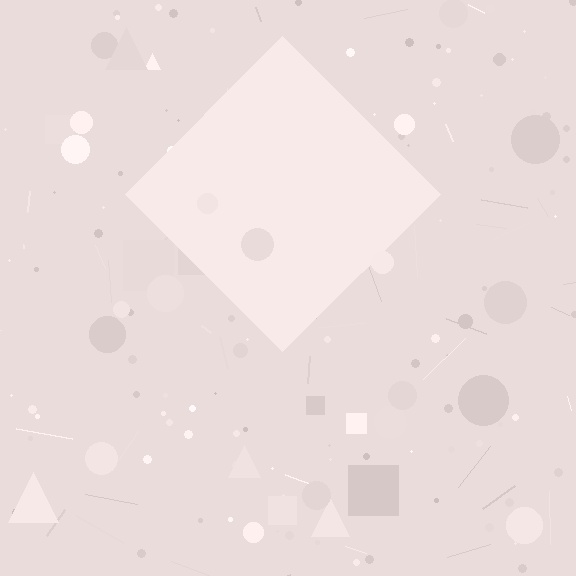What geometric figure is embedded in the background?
A diamond is embedded in the background.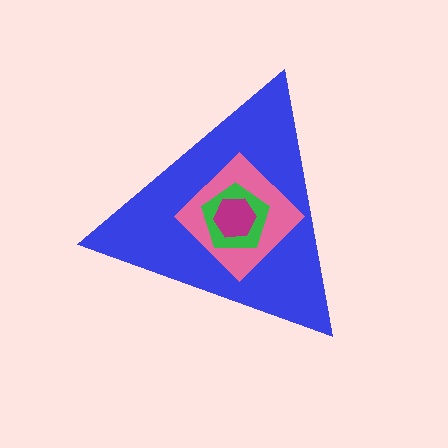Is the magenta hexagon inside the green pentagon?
Yes.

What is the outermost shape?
The blue triangle.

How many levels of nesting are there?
4.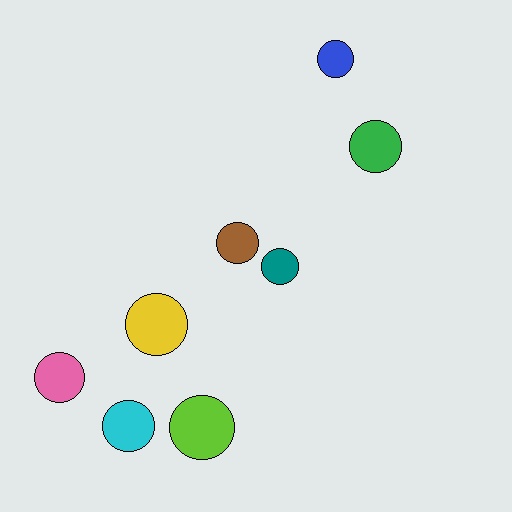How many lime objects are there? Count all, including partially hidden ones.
There is 1 lime object.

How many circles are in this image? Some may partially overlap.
There are 8 circles.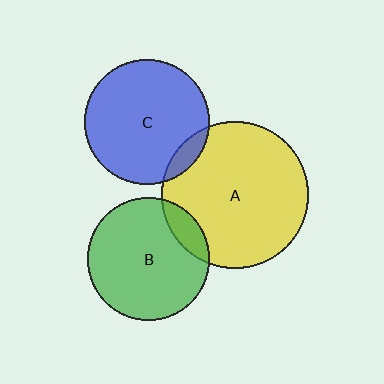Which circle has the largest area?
Circle A (yellow).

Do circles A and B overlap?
Yes.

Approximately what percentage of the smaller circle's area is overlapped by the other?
Approximately 10%.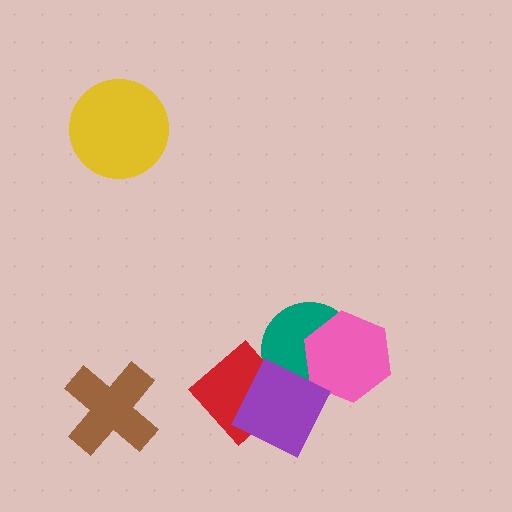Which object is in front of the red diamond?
The purple square is in front of the red diamond.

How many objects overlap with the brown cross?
0 objects overlap with the brown cross.